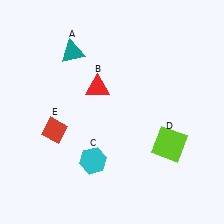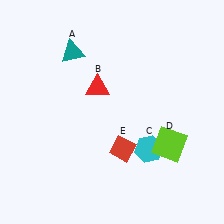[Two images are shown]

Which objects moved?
The objects that moved are: the cyan hexagon (C), the red diamond (E).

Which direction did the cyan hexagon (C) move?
The cyan hexagon (C) moved right.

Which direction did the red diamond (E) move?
The red diamond (E) moved right.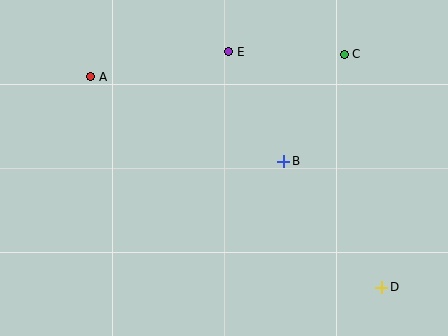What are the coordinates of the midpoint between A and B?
The midpoint between A and B is at (187, 119).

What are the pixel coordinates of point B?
Point B is at (284, 161).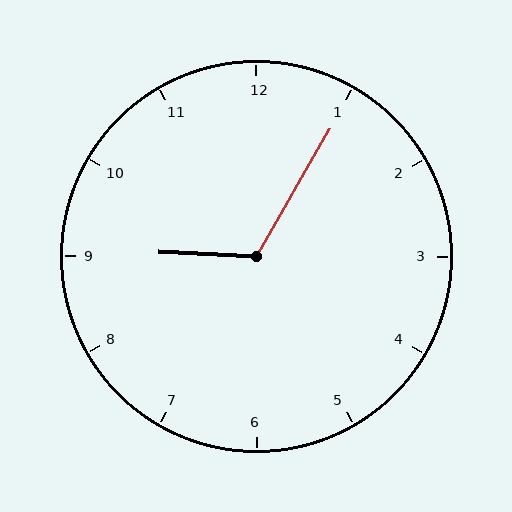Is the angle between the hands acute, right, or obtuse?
It is obtuse.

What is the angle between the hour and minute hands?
Approximately 118 degrees.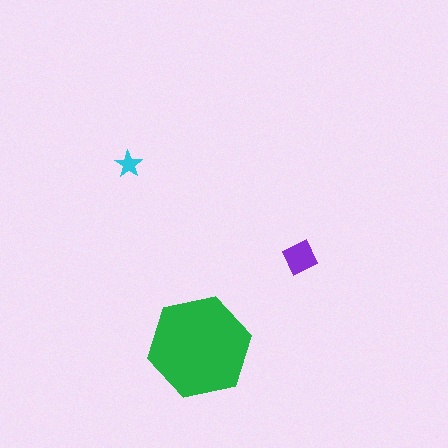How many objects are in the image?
There are 3 objects in the image.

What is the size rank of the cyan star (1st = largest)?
3rd.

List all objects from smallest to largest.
The cyan star, the purple square, the green hexagon.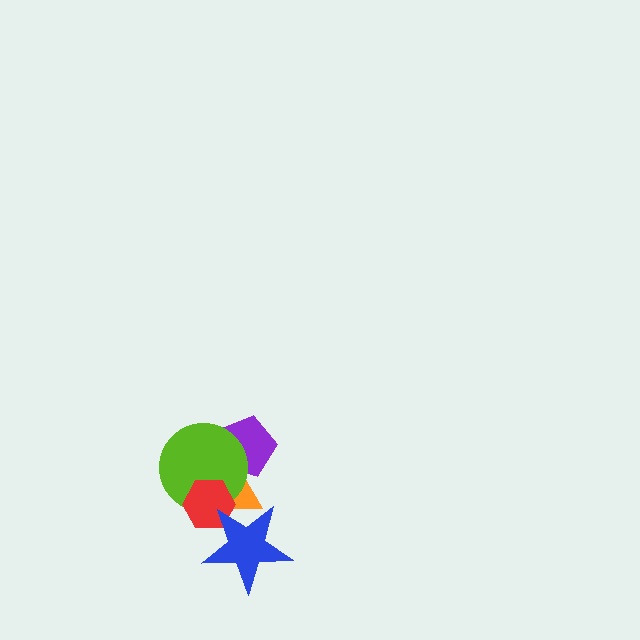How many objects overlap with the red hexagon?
3 objects overlap with the red hexagon.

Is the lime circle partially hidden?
Yes, it is partially covered by another shape.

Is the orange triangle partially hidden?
Yes, it is partially covered by another shape.